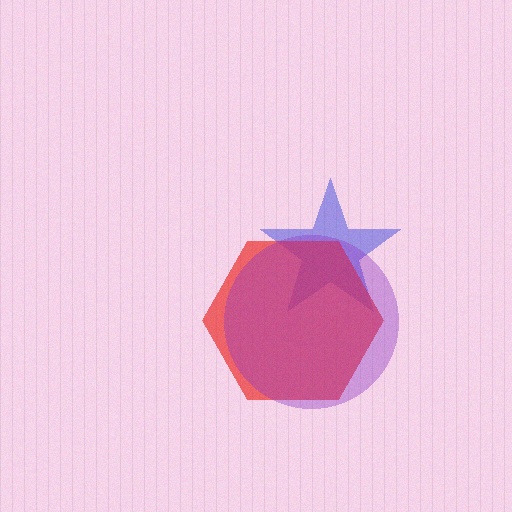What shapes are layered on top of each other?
The layered shapes are: a blue star, a red hexagon, a purple circle.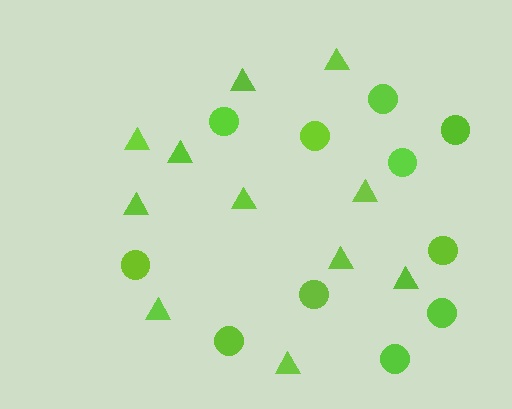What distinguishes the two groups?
There are 2 groups: one group of triangles (11) and one group of circles (11).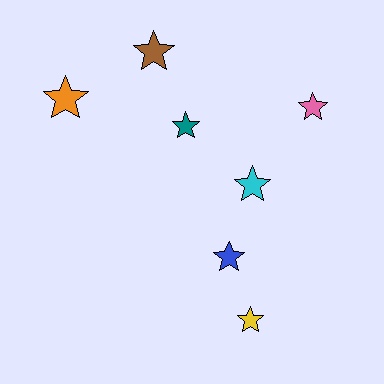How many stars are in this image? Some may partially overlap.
There are 7 stars.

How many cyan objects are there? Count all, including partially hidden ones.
There is 1 cyan object.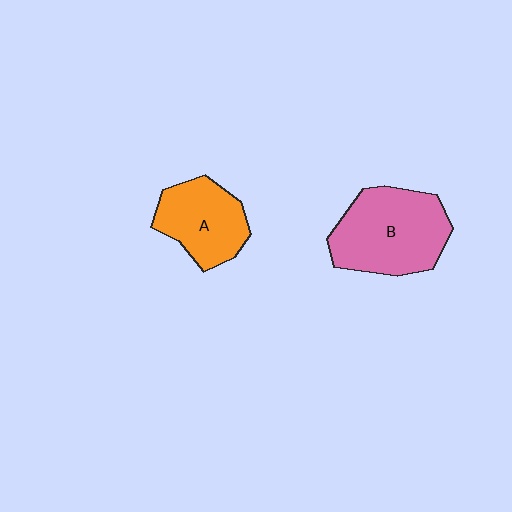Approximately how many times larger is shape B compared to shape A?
Approximately 1.4 times.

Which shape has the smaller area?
Shape A (orange).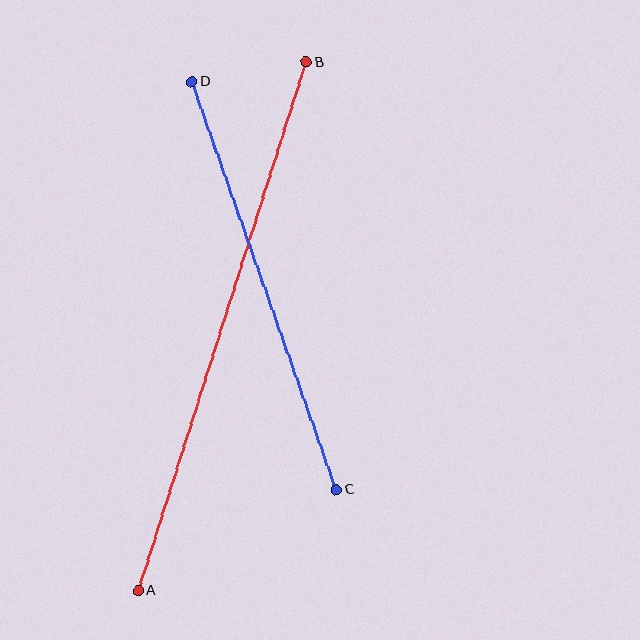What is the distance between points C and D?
The distance is approximately 433 pixels.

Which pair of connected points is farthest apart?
Points A and B are farthest apart.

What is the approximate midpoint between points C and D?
The midpoint is at approximately (264, 286) pixels.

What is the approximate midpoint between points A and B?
The midpoint is at approximately (222, 326) pixels.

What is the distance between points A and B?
The distance is approximately 555 pixels.